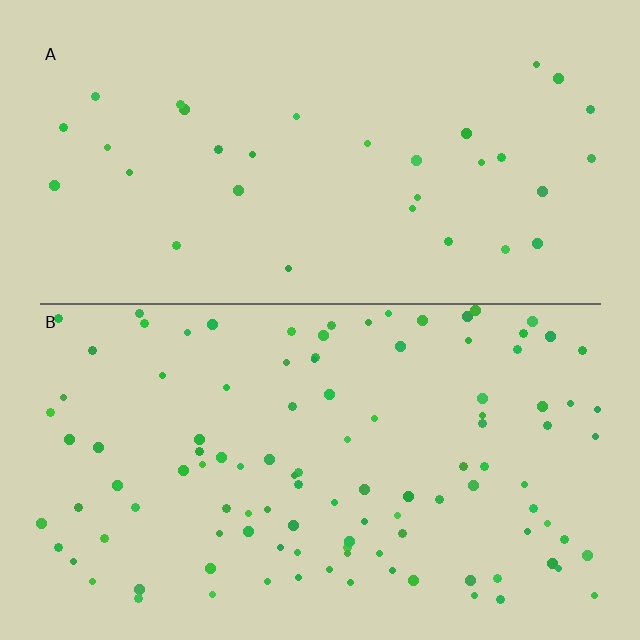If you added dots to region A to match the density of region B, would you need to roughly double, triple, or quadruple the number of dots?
Approximately triple.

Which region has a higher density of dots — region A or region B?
B (the bottom).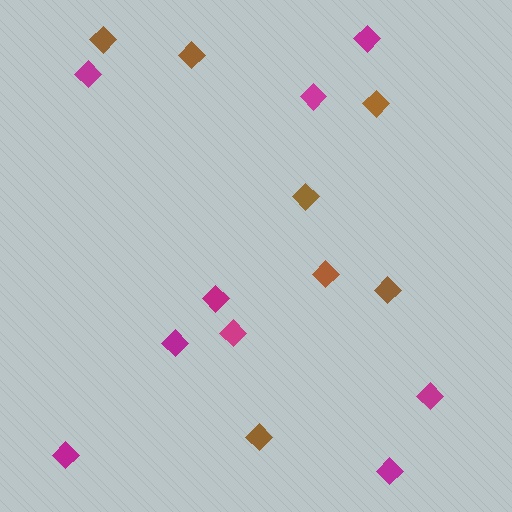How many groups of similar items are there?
There are 2 groups: one group of magenta diamonds (9) and one group of brown diamonds (7).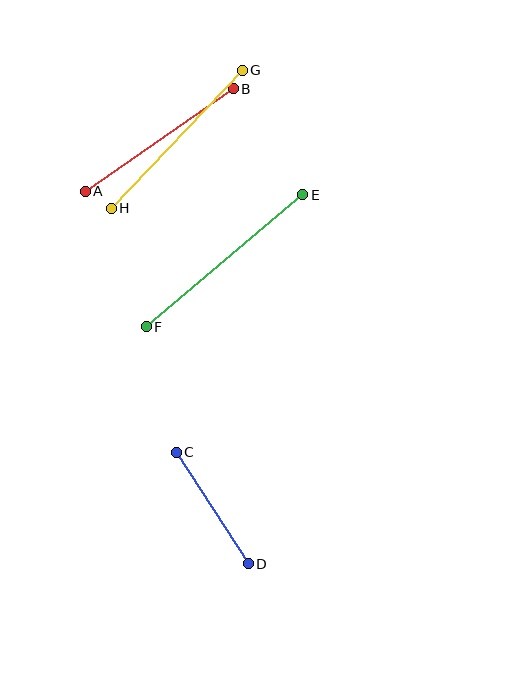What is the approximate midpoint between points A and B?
The midpoint is at approximately (159, 140) pixels.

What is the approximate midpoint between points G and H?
The midpoint is at approximately (177, 139) pixels.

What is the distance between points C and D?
The distance is approximately 133 pixels.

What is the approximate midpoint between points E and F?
The midpoint is at approximately (225, 261) pixels.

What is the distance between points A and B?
The distance is approximately 180 pixels.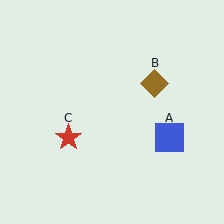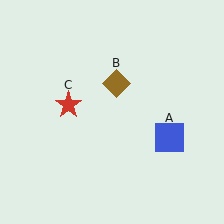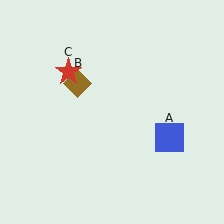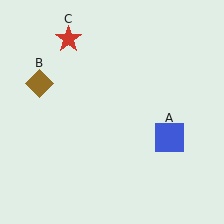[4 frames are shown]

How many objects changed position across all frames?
2 objects changed position: brown diamond (object B), red star (object C).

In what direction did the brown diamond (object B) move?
The brown diamond (object B) moved left.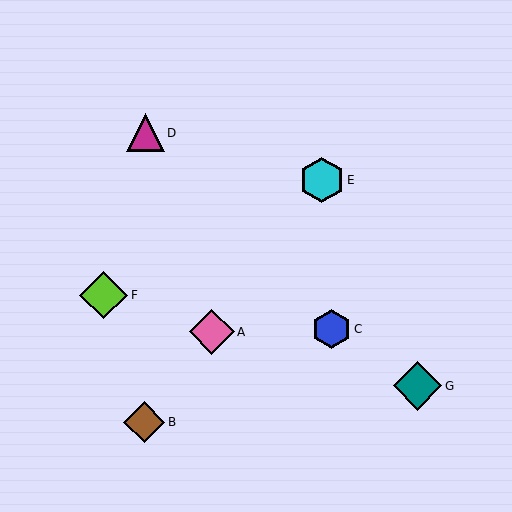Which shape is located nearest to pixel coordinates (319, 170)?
The cyan hexagon (labeled E) at (322, 180) is nearest to that location.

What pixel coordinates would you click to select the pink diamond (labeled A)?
Click at (212, 332) to select the pink diamond A.